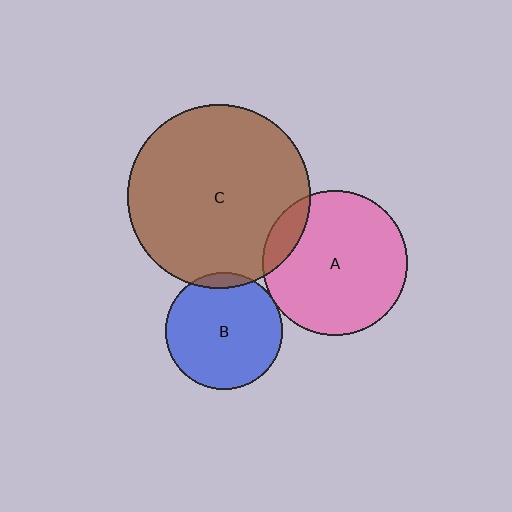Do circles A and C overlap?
Yes.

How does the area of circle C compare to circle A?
Approximately 1.6 times.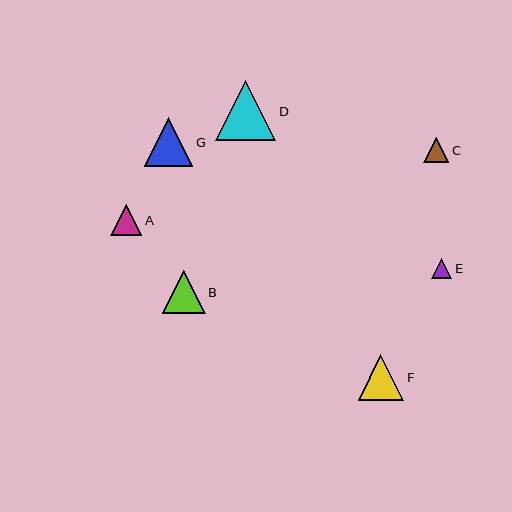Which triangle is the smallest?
Triangle E is the smallest with a size of approximately 20 pixels.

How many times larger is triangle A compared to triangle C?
Triangle A is approximately 1.3 times the size of triangle C.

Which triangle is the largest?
Triangle D is the largest with a size of approximately 60 pixels.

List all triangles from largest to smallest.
From largest to smallest: D, G, F, B, A, C, E.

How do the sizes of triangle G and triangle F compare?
Triangle G and triangle F are approximately the same size.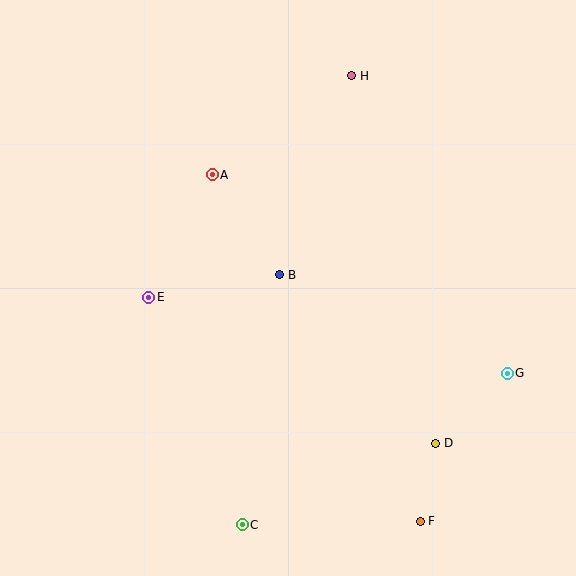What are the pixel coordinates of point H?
Point H is at (352, 76).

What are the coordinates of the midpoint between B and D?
The midpoint between B and D is at (358, 359).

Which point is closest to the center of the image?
Point B at (280, 275) is closest to the center.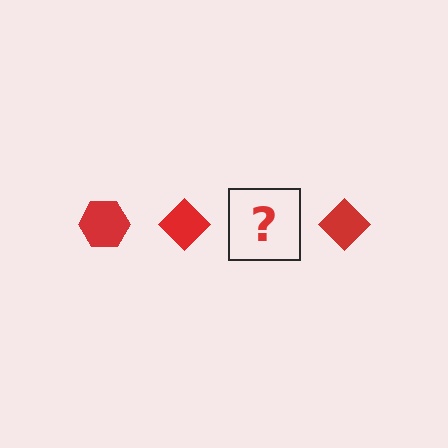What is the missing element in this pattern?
The missing element is a red hexagon.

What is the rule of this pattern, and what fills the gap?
The rule is that the pattern cycles through hexagon, diamond shapes in red. The gap should be filled with a red hexagon.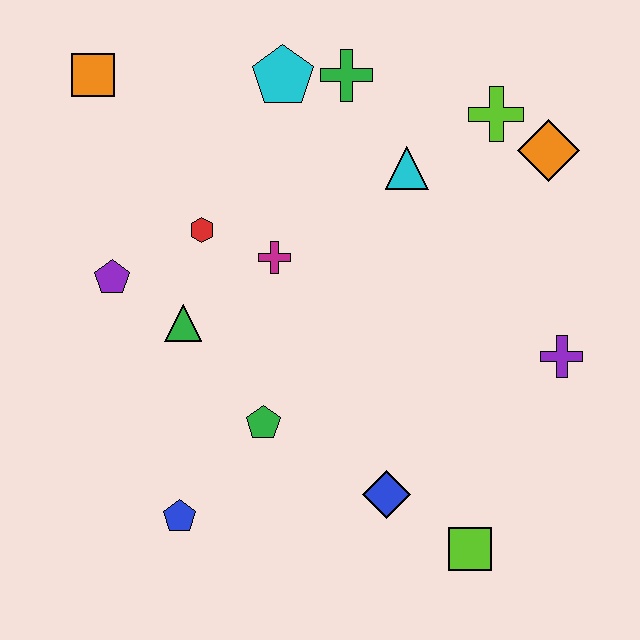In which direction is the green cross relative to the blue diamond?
The green cross is above the blue diamond.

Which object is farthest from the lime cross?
The blue pentagon is farthest from the lime cross.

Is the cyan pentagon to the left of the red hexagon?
No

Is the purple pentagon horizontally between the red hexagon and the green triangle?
No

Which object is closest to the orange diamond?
The lime cross is closest to the orange diamond.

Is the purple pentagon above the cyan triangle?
No